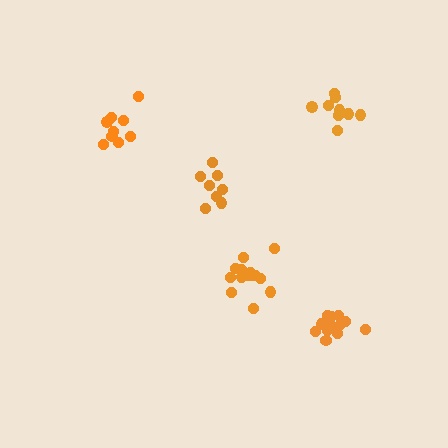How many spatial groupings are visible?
There are 5 spatial groupings.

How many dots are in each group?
Group 1: 8 dots, Group 2: 14 dots, Group 3: 14 dots, Group 4: 9 dots, Group 5: 9 dots (54 total).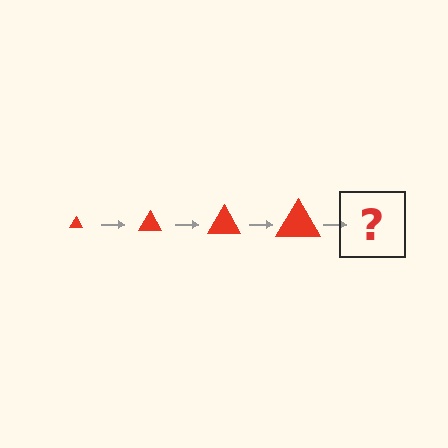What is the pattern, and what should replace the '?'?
The pattern is that the triangle gets progressively larger each step. The '?' should be a red triangle, larger than the previous one.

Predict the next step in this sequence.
The next step is a red triangle, larger than the previous one.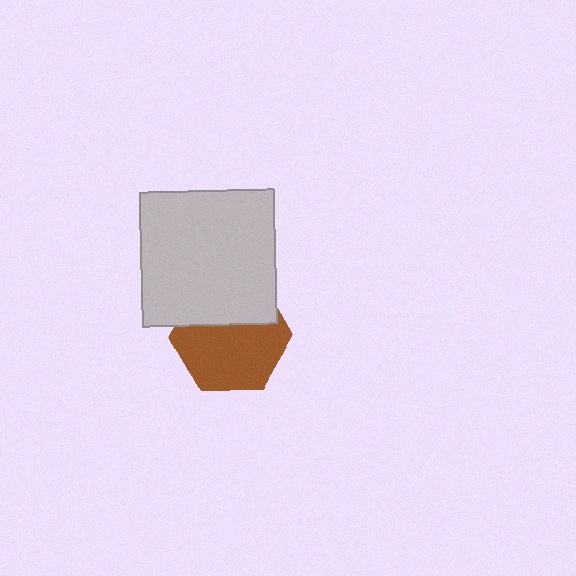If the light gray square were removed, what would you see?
You would see the complete brown hexagon.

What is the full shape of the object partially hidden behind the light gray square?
The partially hidden object is a brown hexagon.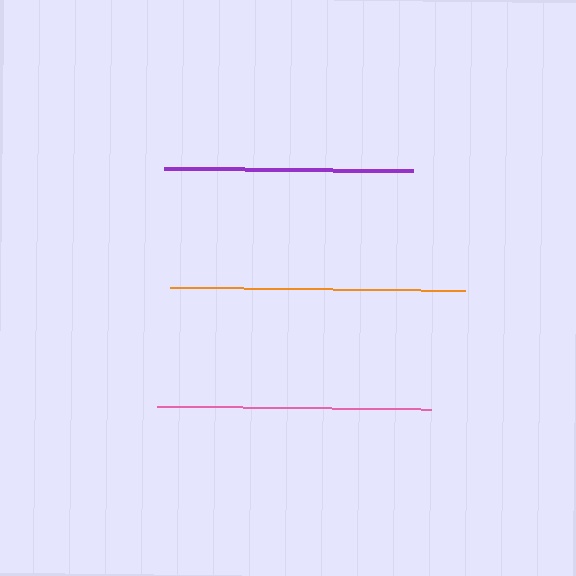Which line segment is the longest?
The orange line is the longest at approximately 295 pixels.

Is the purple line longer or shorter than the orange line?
The orange line is longer than the purple line.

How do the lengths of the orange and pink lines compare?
The orange and pink lines are approximately the same length.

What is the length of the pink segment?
The pink segment is approximately 274 pixels long.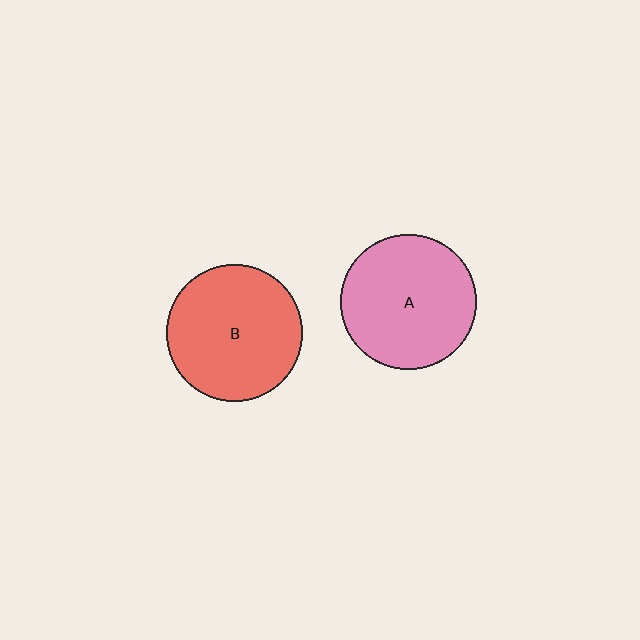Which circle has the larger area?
Circle B (red).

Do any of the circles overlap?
No, none of the circles overlap.